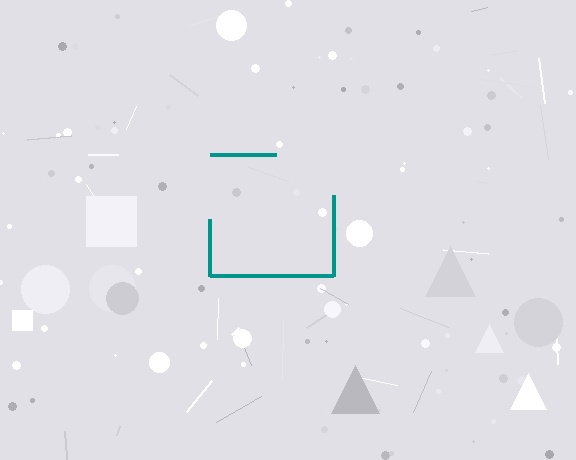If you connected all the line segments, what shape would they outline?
They would outline a square.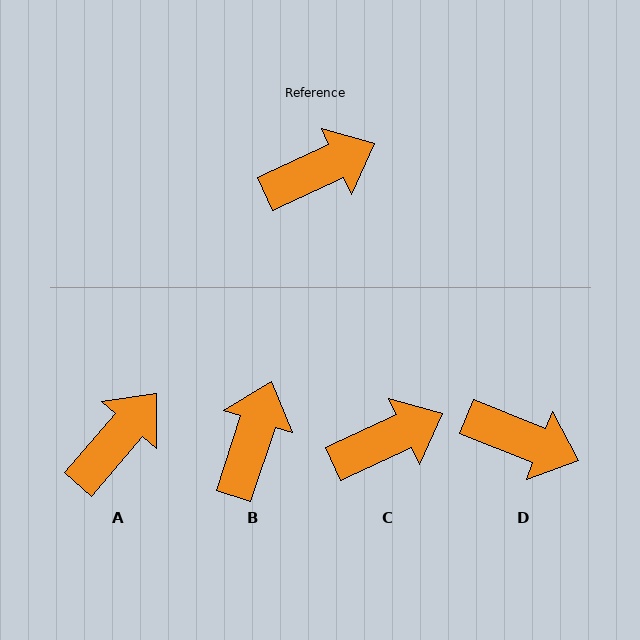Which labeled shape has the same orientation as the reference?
C.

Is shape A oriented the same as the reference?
No, it is off by about 24 degrees.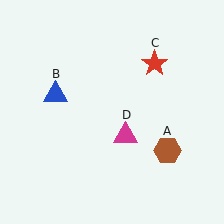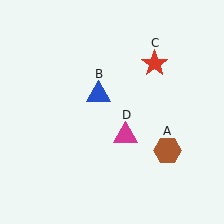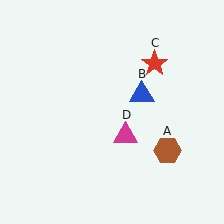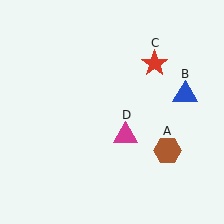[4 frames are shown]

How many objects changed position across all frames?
1 object changed position: blue triangle (object B).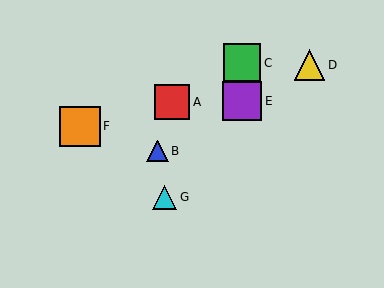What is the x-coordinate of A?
Object A is at x≈172.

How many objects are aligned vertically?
2 objects (C, E) are aligned vertically.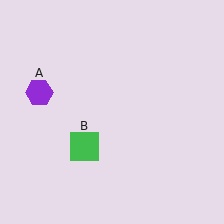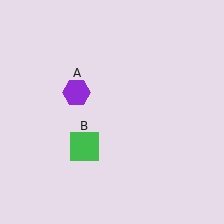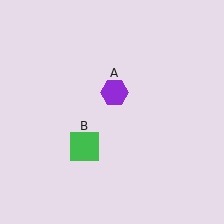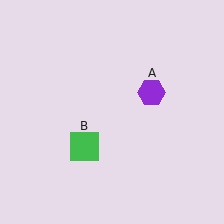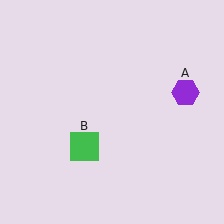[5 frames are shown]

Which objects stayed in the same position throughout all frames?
Green square (object B) remained stationary.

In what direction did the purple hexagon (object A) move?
The purple hexagon (object A) moved right.